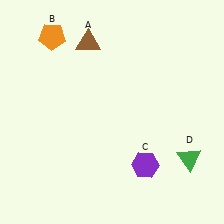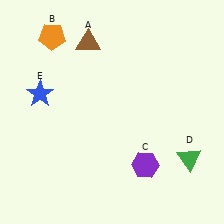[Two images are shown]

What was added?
A blue star (E) was added in Image 2.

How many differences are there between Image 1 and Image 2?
There is 1 difference between the two images.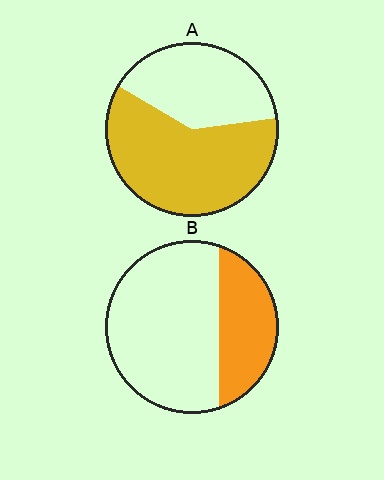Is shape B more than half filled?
No.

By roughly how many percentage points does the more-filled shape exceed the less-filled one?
By roughly 30 percentage points (A over B).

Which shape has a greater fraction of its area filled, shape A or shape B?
Shape A.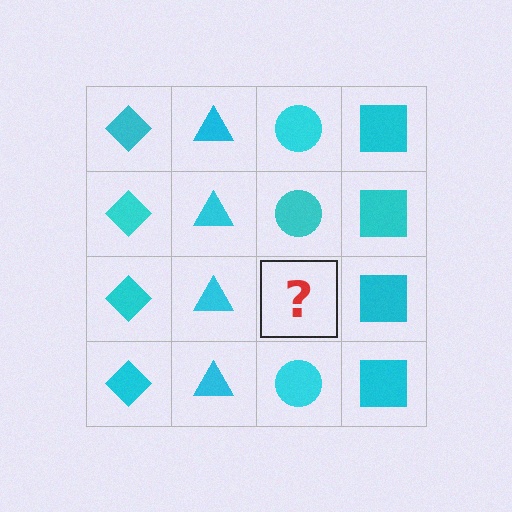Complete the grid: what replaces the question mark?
The question mark should be replaced with a cyan circle.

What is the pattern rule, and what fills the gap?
The rule is that each column has a consistent shape. The gap should be filled with a cyan circle.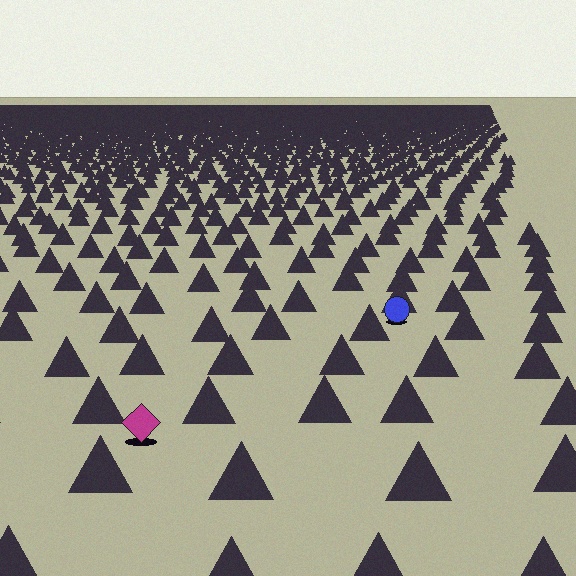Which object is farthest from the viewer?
The blue circle is farthest from the viewer. It appears smaller and the ground texture around it is denser.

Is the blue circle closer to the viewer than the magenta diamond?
No. The magenta diamond is closer — you can tell from the texture gradient: the ground texture is coarser near it.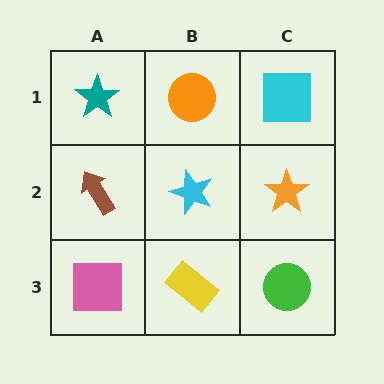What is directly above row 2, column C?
A cyan square.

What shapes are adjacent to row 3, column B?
A cyan star (row 2, column B), a pink square (row 3, column A), a green circle (row 3, column C).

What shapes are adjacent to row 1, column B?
A cyan star (row 2, column B), a teal star (row 1, column A), a cyan square (row 1, column C).